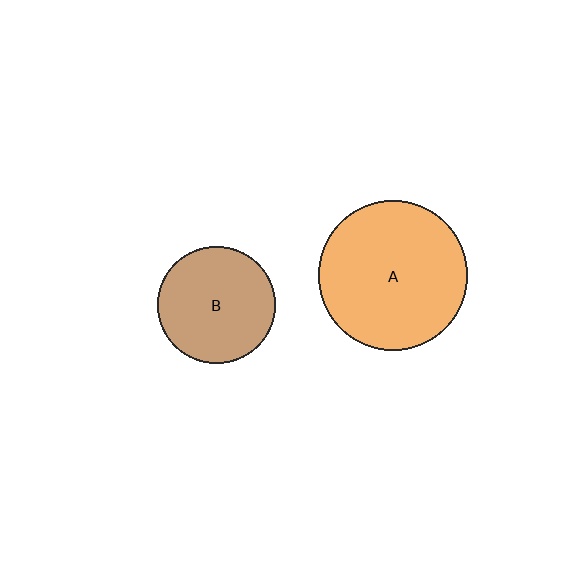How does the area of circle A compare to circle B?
Approximately 1.6 times.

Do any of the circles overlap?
No, none of the circles overlap.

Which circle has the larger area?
Circle A (orange).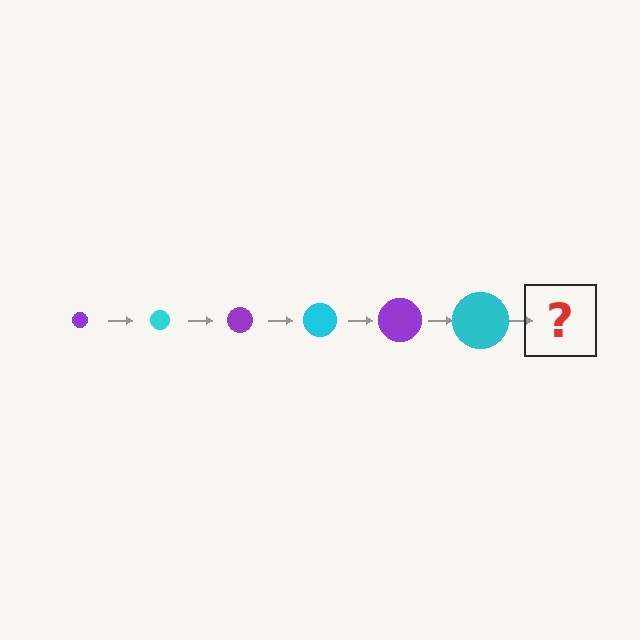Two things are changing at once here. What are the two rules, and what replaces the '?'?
The two rules are that the circle grows larger each step and the color cycles through purple and cyan. The '?' should be a purple circle, larger than the previous one.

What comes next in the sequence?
The next element should be a purple circle, larger than the previous one.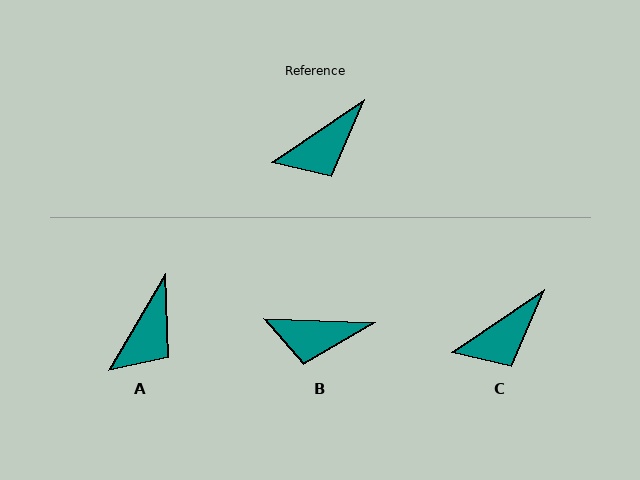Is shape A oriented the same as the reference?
No, it is off by about 25 degrees.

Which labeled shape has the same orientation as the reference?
C.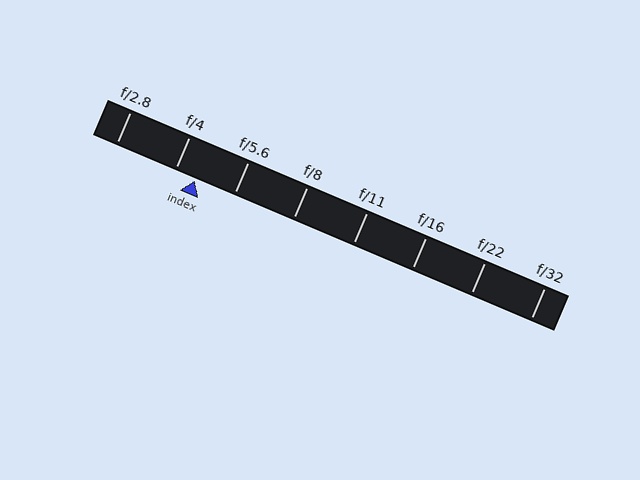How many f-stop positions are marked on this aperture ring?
There are 8 f-stop positions marked.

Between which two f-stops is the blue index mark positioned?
The index mark is between f/4 and f/5.6.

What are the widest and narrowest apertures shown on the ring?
The widest aperture shown is f/2.8 and the narrowest is f/32.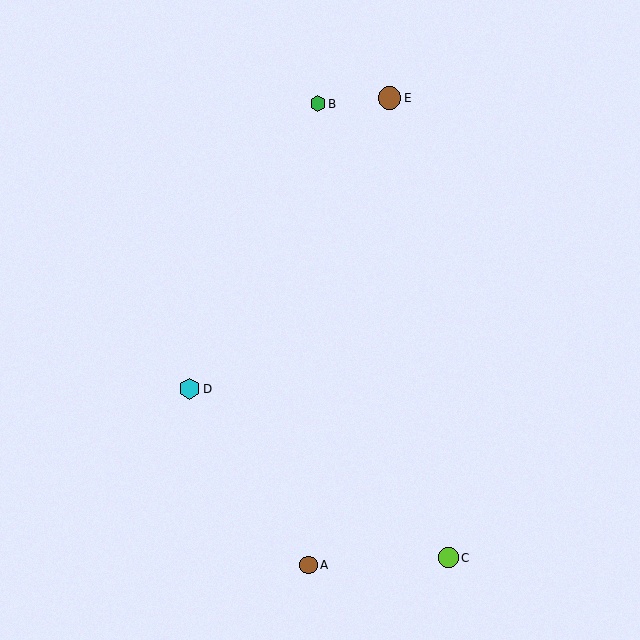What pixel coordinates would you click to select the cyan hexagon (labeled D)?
Click at (189, 389) to select the cyan hexagon D.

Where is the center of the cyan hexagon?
The center of the cyan hexagon is at (189, 389).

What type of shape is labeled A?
Shape A is a brown circle.